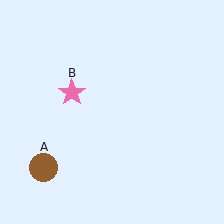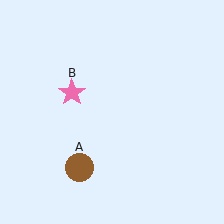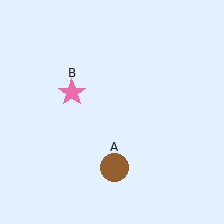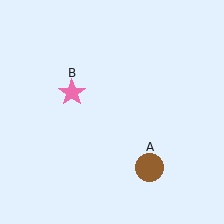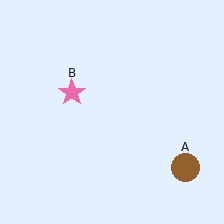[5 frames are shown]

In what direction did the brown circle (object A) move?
The brown circle (object A) moved right.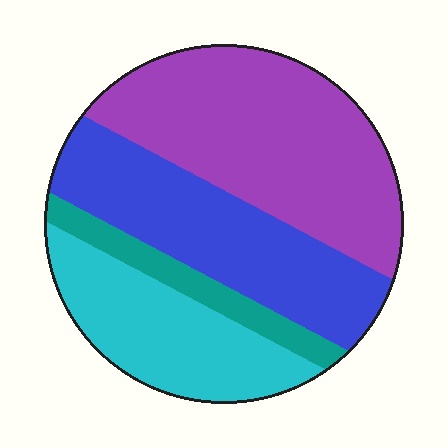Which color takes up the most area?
Purple, at roughly 40%.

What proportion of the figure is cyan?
Cyan covers about 20% of the figure.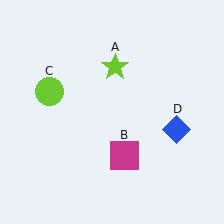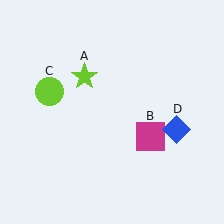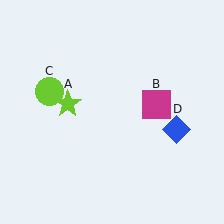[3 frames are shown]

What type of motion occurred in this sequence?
The lime star (object A), magenta square (object B) rotated counterclockwise around the center of the scene.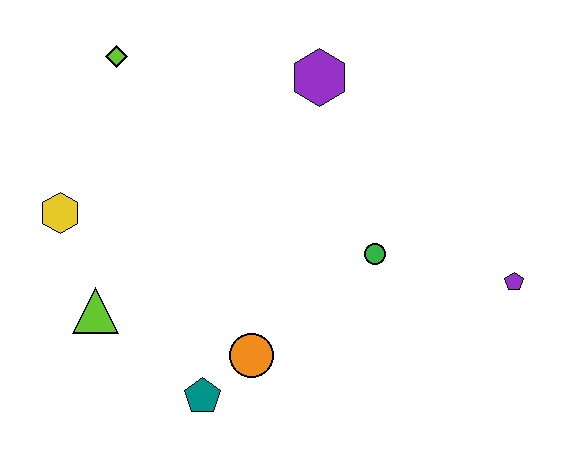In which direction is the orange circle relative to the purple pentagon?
The orange circle is to the left of the purple pentagon.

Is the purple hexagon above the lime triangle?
Yes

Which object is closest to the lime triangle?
The yellow hexagon is closest to the lime triangle.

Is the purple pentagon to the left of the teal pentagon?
No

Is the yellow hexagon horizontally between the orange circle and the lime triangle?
No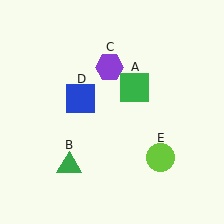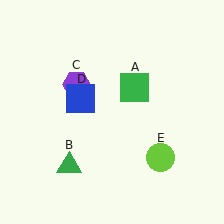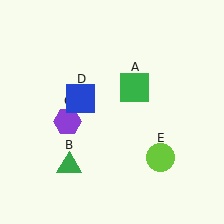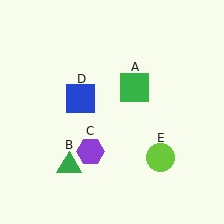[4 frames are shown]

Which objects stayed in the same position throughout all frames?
Green square (object A) and green triangle (object B) and blue square (object D) and lime circle (object E) remained stationary.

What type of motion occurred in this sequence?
The purple hexagon (object C) rotated counterclockwise around the center of the scene.